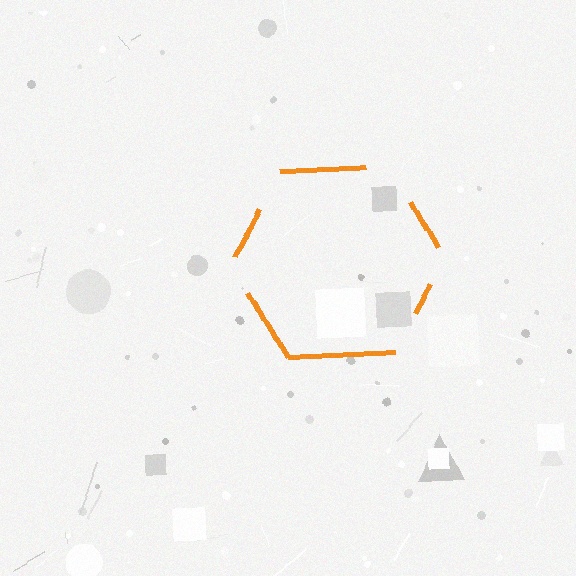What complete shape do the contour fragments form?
The contour fragments form a hexagon.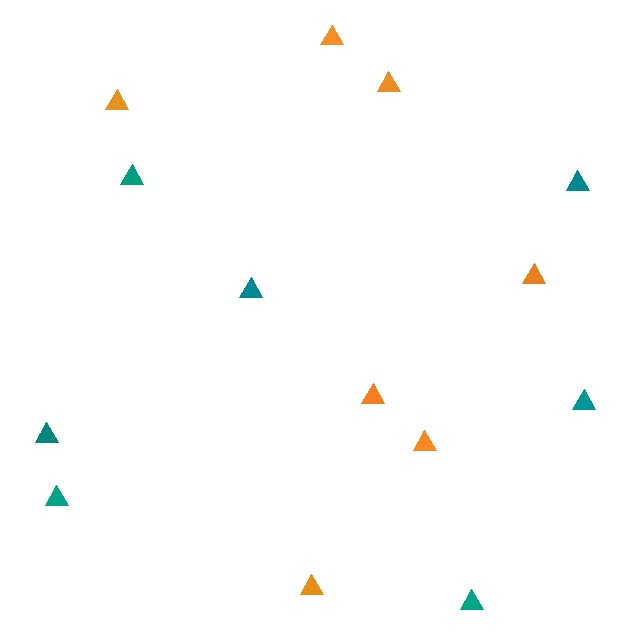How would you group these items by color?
There are 2 groups: one group of orange triangles (7) and one group of teal triangles (7).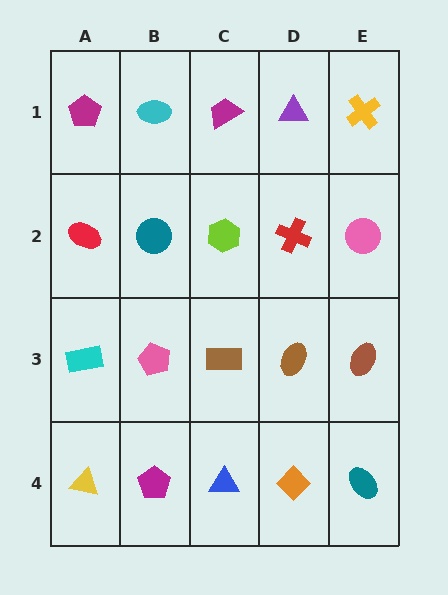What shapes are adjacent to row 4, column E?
A brown ellipse (row 3, column E), an orange diamond (row 4, column D).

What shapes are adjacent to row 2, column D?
A purple triangle (row 1, column D), a brown ellipse (row 3, column D), a lime hexagon (row 2, column C), a pink circle (row 2, column E).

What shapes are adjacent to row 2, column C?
A magenta trapezoid (row 1, column C), a brown rectangle (row 3, column C), a teal circle (row 2, column B), a red cross (row 2, column D).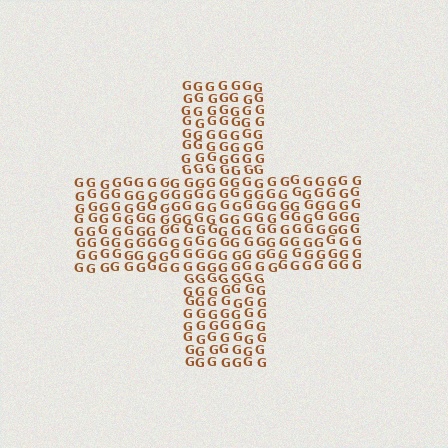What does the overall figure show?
The overall figure shows a cross.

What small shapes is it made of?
It is made of small letter G's.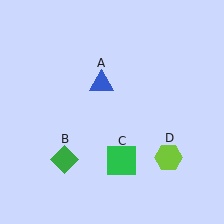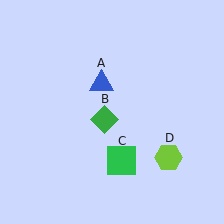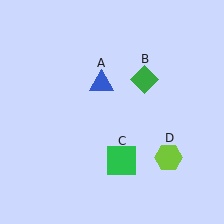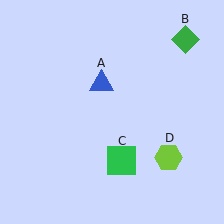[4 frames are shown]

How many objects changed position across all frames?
1 object changed position: green diamond (object B).